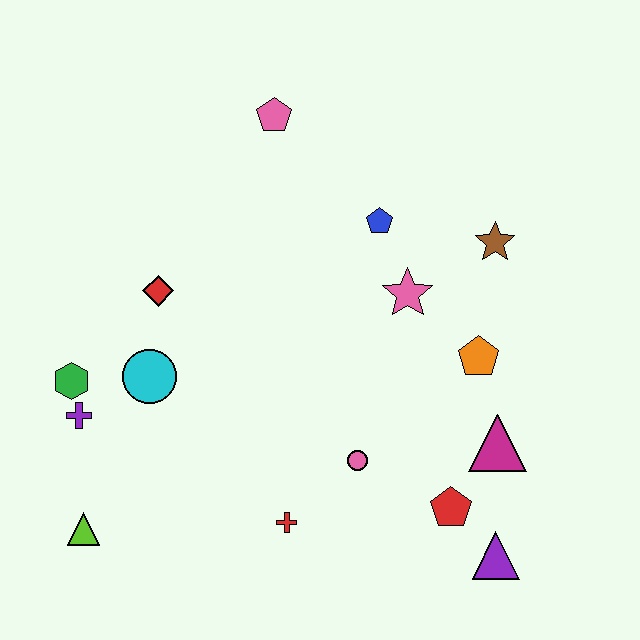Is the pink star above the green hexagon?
Yes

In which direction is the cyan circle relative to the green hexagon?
The cyan circle is to the right of the green hexagon.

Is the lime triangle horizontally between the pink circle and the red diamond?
No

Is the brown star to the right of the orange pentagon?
Yes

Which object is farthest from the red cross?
The pink pentagon is farthest from the red cross.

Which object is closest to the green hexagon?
The purple cross is closest to the green hexagon.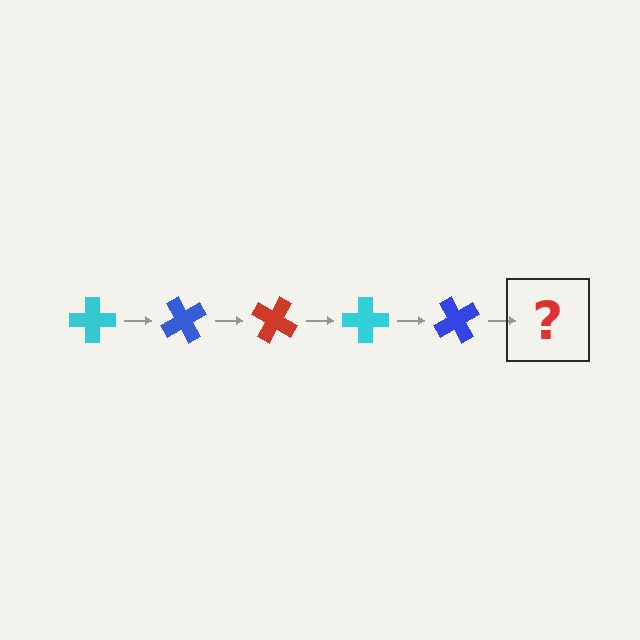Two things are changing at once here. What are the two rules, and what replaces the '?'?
The two rules are that it rotates 60 degrees each step and the color cycles through cyan, blue, and red. The '?' should be a red cross, rotated 300 degrees from the start.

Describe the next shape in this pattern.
It should be a red cross, rotated 300 degrees from the start.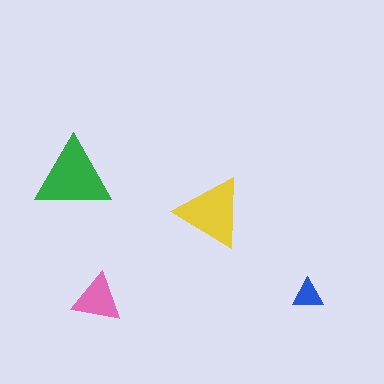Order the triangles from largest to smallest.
the green one, the yellow one, the pink one, the blue one.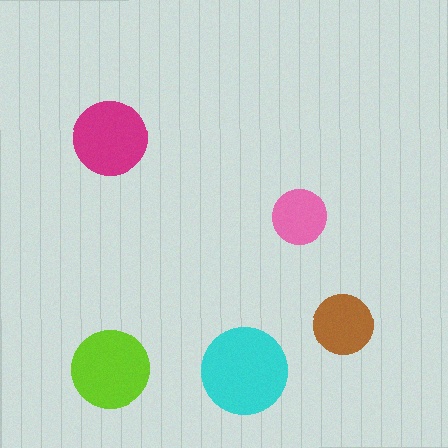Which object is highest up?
The magenta circle is topmost.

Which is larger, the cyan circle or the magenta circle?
The cyan one.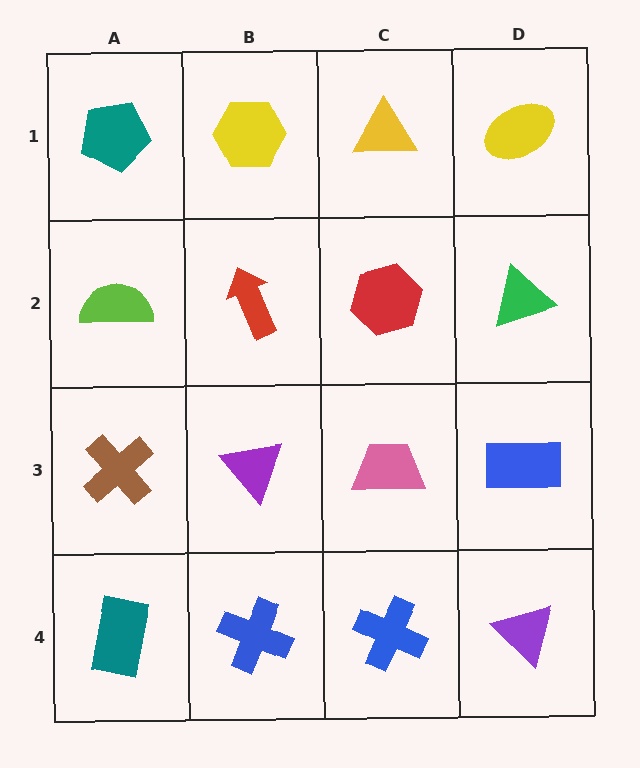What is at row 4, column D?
A purple triangle.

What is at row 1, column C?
A yellow triangle.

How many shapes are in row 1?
4 shapes.